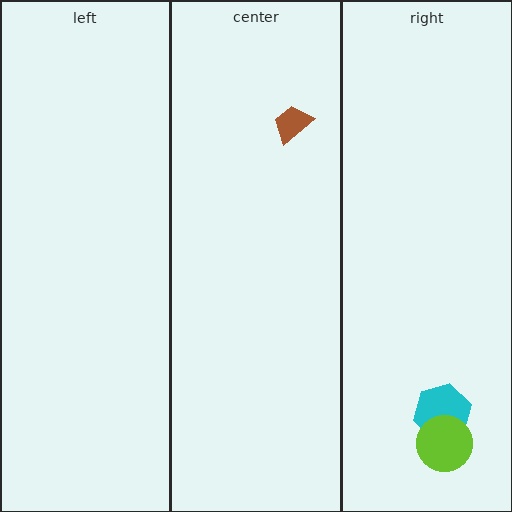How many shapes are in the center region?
1.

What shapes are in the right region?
The cyan hexagon, the lime circle.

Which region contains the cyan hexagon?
The right region.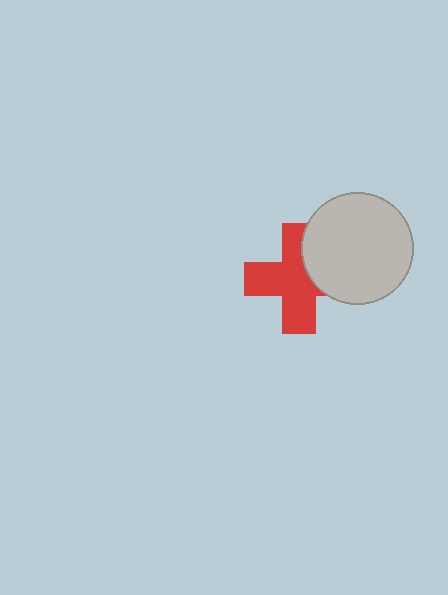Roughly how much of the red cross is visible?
Most of it is visible (roughly 69%).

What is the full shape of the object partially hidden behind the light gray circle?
The partially hidden object is a red cross.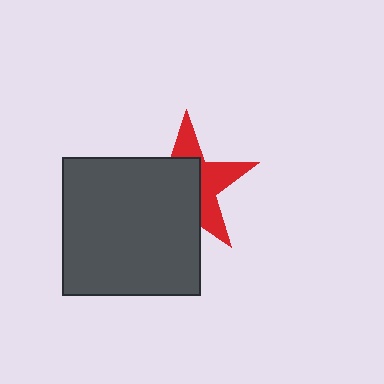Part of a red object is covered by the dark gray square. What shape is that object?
It is a star.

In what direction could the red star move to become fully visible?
The red star could move toward the upper-right. That would shift it out from behind the dark gray square entirely.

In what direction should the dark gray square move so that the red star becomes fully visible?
The dark gray square should move toward the lower-left. That is the shortest direction to clear the overlap and leave the red star fully visible.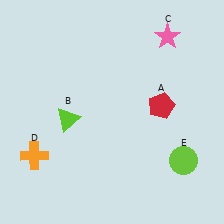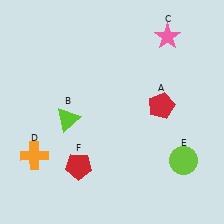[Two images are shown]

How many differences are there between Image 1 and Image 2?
There is 1 difference between the two images.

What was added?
A red pentagon (F) was added in Image 2.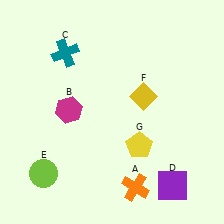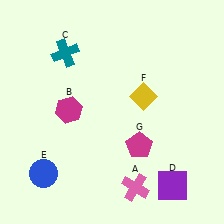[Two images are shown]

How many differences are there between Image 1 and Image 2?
There are 3 differences between the two images.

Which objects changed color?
A changed from orange to pink. E changed from lime to blue. G changed from yellow to magenta.